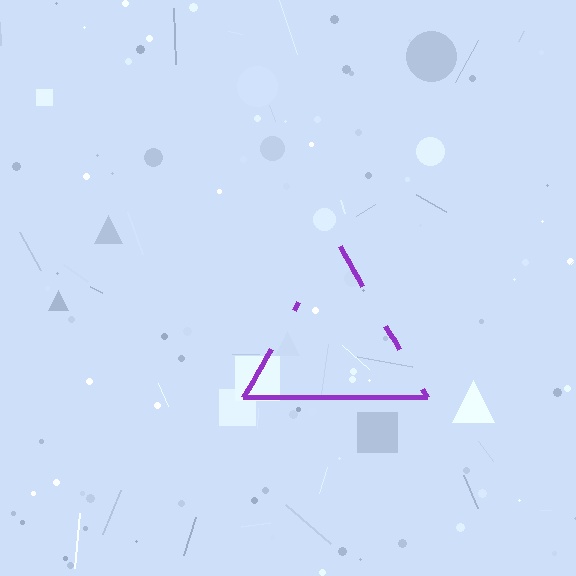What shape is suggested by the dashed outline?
The dashed outline suggests a triangle.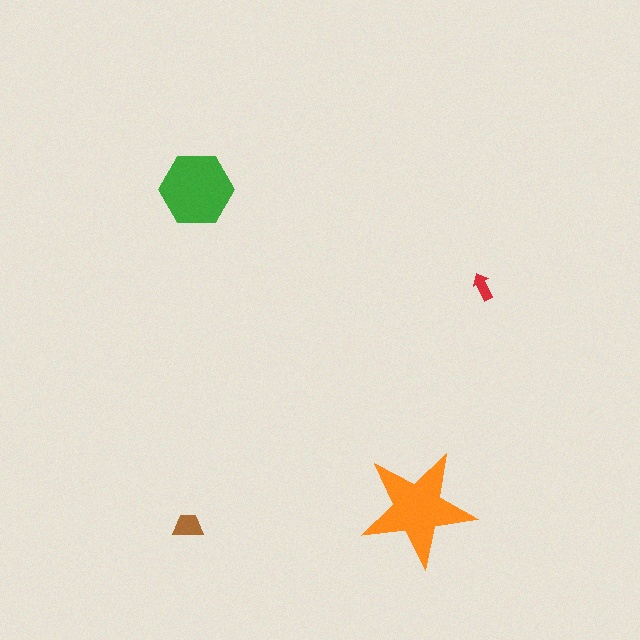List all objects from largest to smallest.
The orange star, the green hexagon, the brown trapezoid, the red arrow.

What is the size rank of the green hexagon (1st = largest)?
2nd.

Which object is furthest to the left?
The brown trapezoid is leftmost.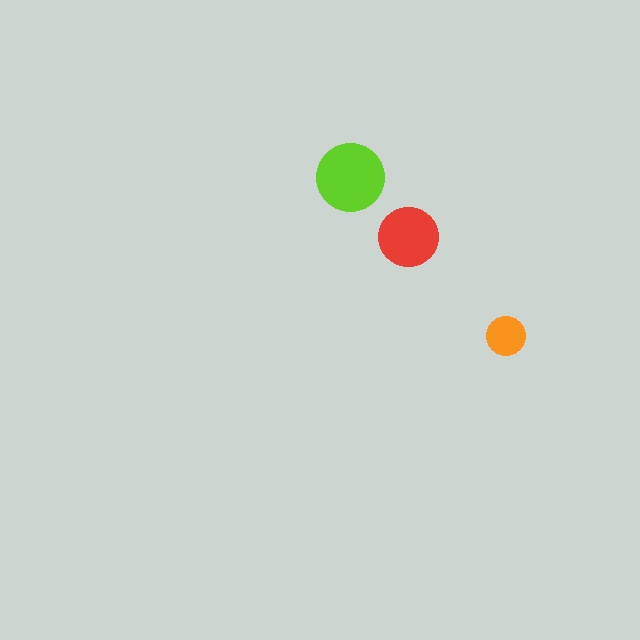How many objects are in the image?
There are 3 objects in the image.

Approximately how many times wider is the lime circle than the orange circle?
About 1.5 times wider.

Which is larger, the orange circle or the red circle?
The red one.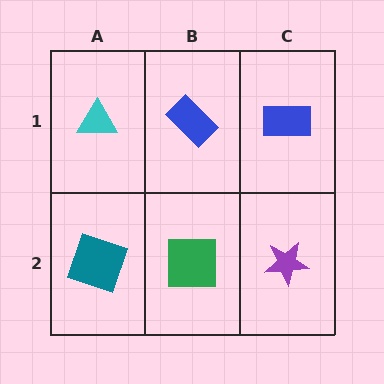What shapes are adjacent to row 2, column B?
A blue rectangle (row 1, column B), a teal square (row 2, column A), a purple star (row 2, column C).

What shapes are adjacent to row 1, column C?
A purple star (row 2, column C), a blue rectangle (row 1, column B).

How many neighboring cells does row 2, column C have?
2.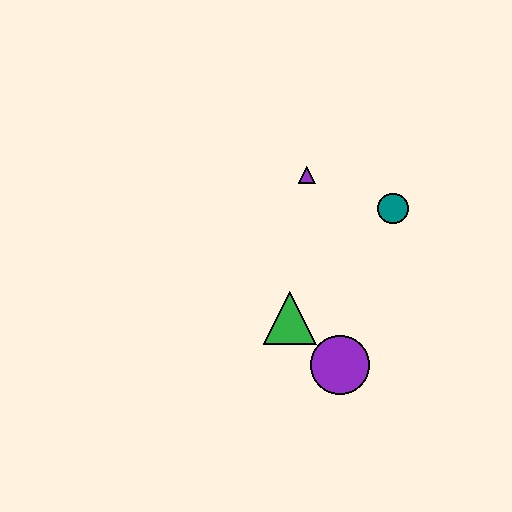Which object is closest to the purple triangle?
The teal circle is closest to the purple triangle.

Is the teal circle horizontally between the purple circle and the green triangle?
No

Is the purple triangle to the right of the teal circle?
No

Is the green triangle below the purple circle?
No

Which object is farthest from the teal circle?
The purple circle is farthest from the teal circle.